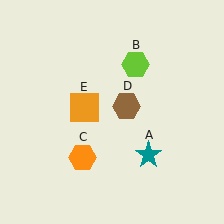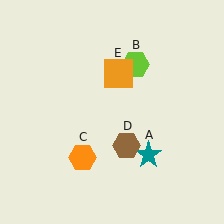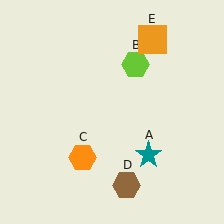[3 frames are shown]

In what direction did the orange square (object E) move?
The orange square (object E) moved up and to the right.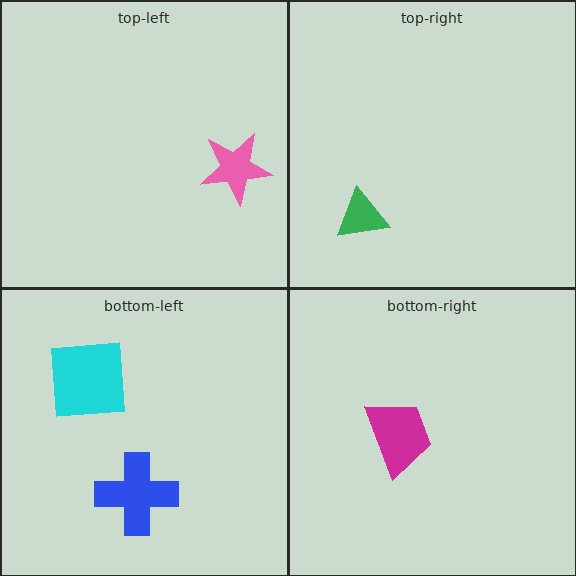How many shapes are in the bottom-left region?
2.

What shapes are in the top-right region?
The green triangle.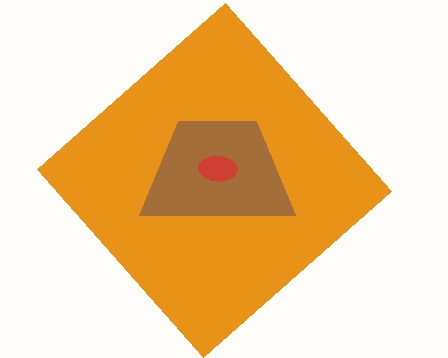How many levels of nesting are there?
3.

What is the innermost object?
The red ellipse.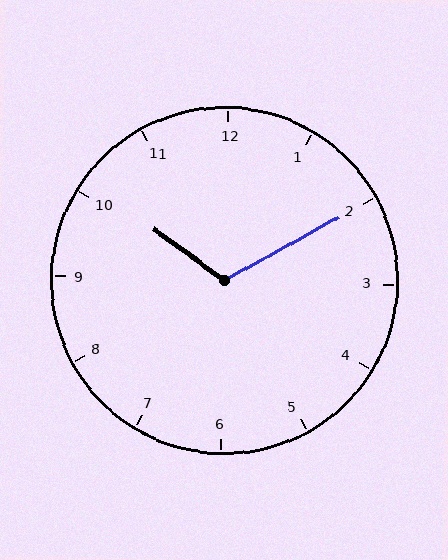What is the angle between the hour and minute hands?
Approximately 115 degrees.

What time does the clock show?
10:10.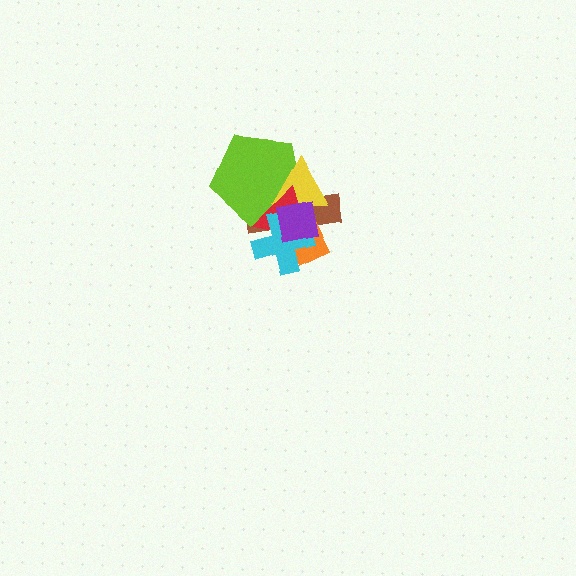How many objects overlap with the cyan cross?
5 objects overlap with the cyan cross.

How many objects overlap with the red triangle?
6 objects overlap with the red triangle.